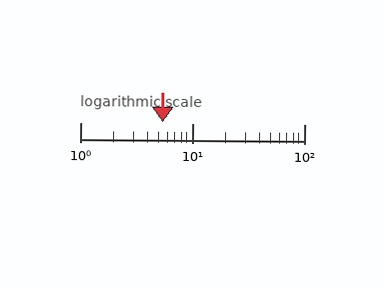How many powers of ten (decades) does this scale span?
The scale spans 2 decades, from 1 to 100.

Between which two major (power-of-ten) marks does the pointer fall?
The pointer is between 1 and 10.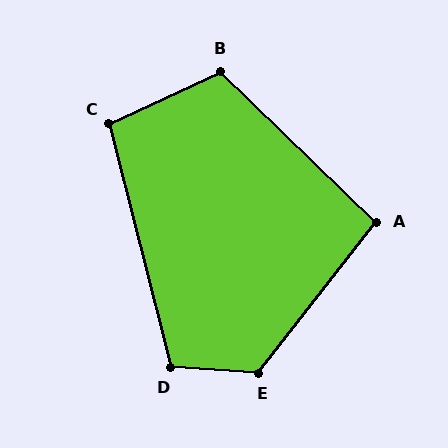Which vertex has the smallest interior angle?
A, at approximately 96 degrees.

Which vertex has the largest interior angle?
E, at approximately 125 degrees.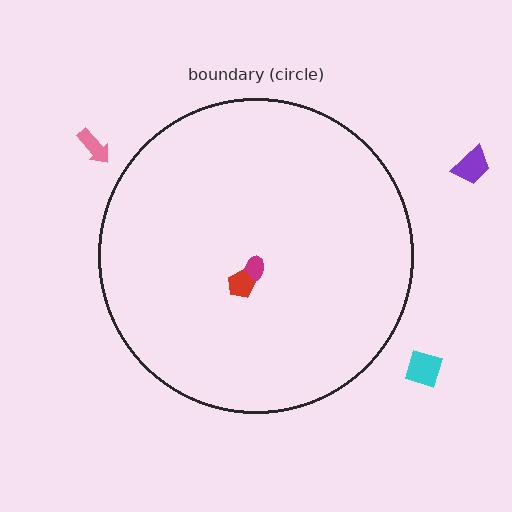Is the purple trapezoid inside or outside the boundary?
Outside.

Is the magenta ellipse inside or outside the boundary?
Inside.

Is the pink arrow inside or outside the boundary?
Outside.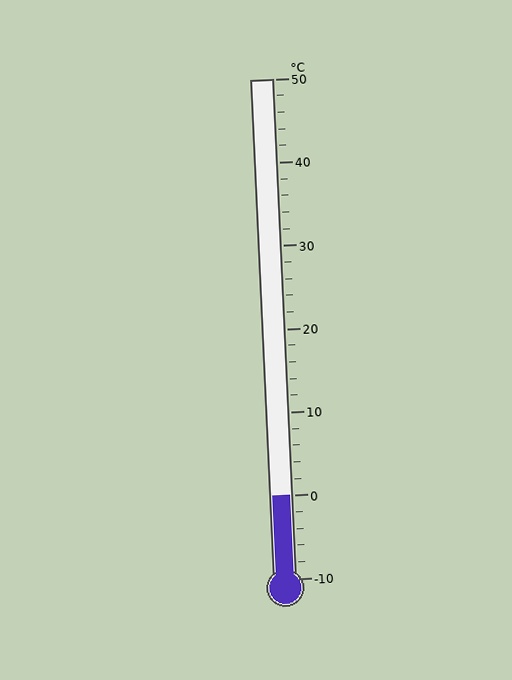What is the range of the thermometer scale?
The thermometer scale ranges from -10°C to 50°C.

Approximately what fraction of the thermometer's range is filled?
The thermometer is filled to approximately 15% of its range.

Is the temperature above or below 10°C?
The temperature is below 10°C.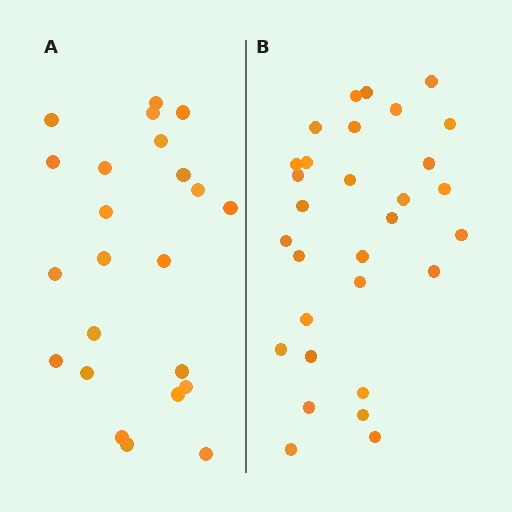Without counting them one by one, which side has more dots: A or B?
Region B (the right region) has more dots.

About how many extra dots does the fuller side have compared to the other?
Region B has roughly 8 or so more dots than region A.